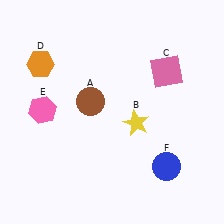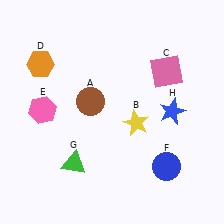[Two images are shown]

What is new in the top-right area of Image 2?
A blue star (H) was added in the top-right area of Image 2.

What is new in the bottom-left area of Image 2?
A green triangle (G) was added in the bottom-left area of Image 2.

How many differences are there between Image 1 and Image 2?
There are 2 differences between the two images.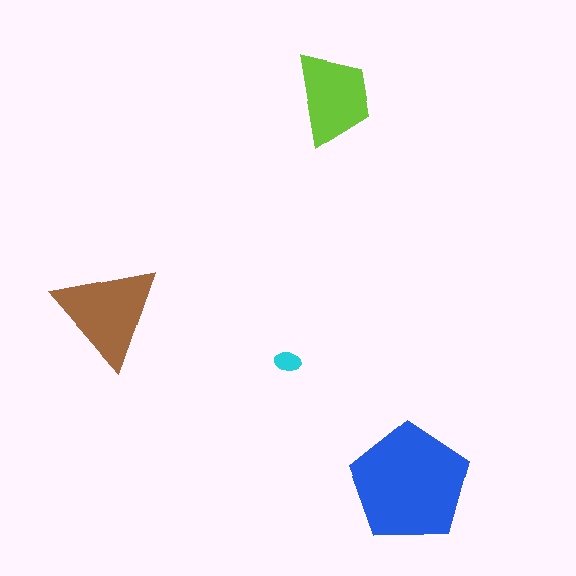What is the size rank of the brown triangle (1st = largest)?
2nd.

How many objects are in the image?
There are 4 objects in the image.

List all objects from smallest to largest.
The cyan ellipse, the lime trapezoid, the brown triangle, the blue pentagon.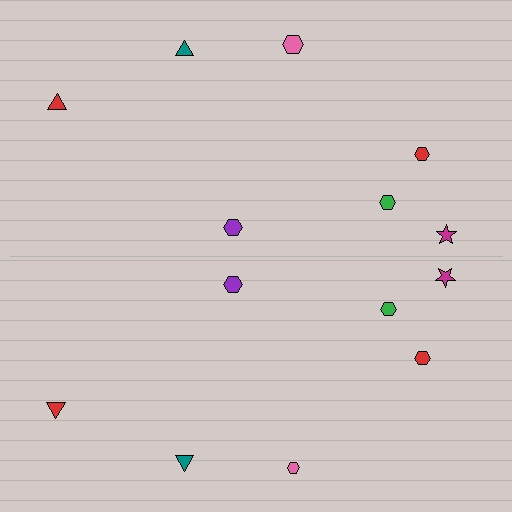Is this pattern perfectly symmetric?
No, the pattern is not perfectly symmetric. The pink hexagon on the bottom side has a different size than its mirror counterpart.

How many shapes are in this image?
There are 14 shapes in this image.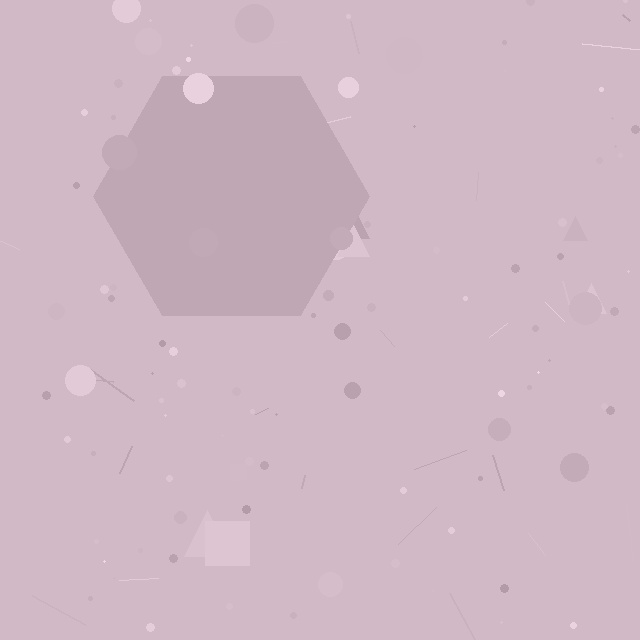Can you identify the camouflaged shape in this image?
The camouflaged shape is a hexagon.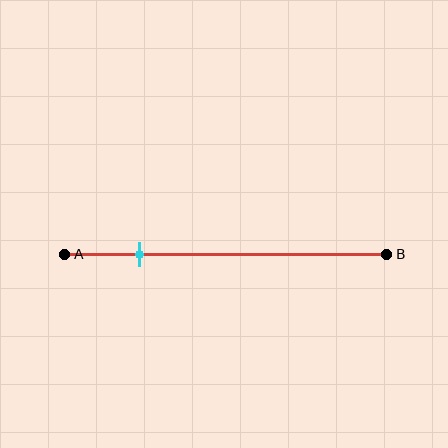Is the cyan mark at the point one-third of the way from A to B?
No, the mark is at about 25% from A, not at the 33% one-third point.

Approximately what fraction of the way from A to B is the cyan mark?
The cyan mark is approximately 25% of the way from A to B.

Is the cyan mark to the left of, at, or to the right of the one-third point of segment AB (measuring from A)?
The cyan mark is to the left of the one-third point of segment AB.